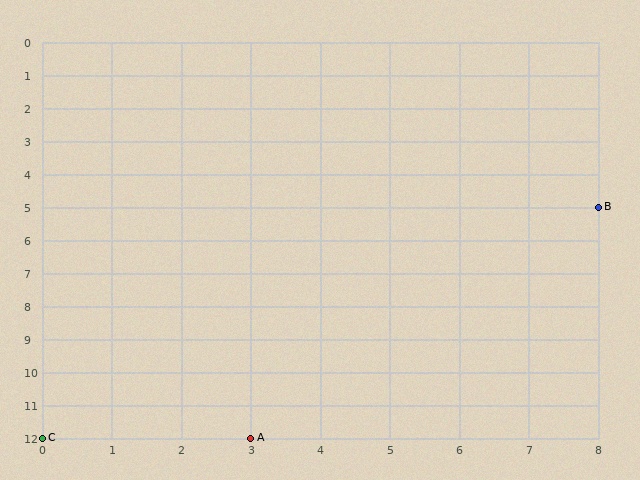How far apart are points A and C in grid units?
Points A and C are 3 columns apart.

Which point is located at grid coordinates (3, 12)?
Point A is at (3, 12).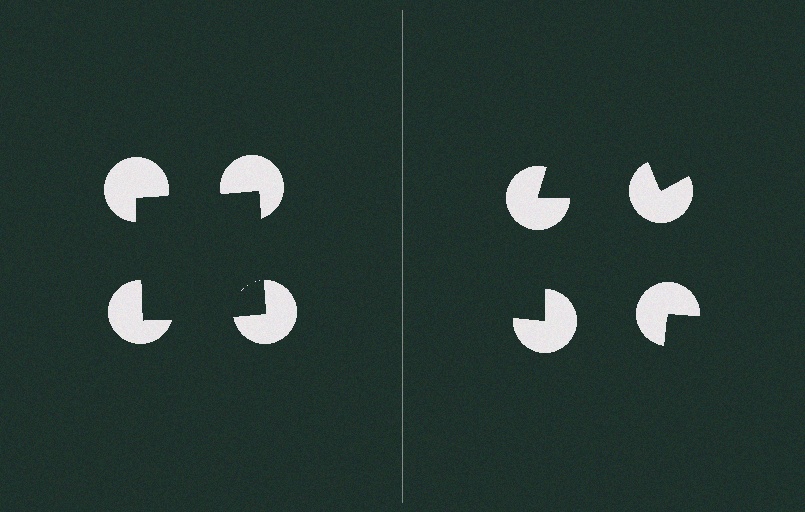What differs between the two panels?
The pac-man discs are positioned identically on both sides; only the wedge orientations differ. On the left they align to a square; on the right they are misaligned.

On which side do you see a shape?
An illusory square appears on the left side. On the right side the wedge cuts are rotated, so no coherent shape forms.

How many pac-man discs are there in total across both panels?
8 — 4 on each side.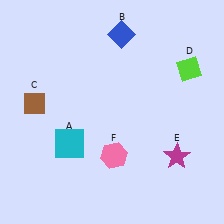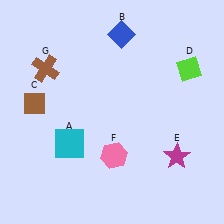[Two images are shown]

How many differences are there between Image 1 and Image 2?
There is 1 difference between the two images.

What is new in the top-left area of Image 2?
A brown cross (G) was added in the top-left area of Image 2.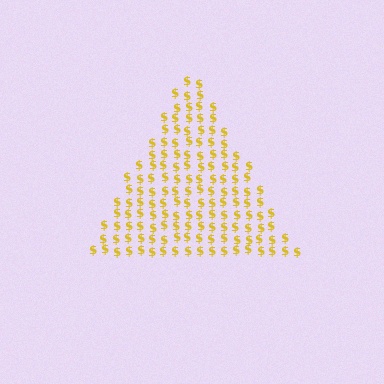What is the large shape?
The large shape is a triangle.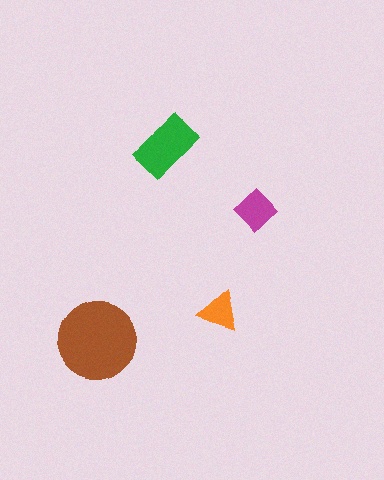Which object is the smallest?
The orange triangle.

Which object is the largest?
The brown circle.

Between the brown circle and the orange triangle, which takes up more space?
The brown circle.